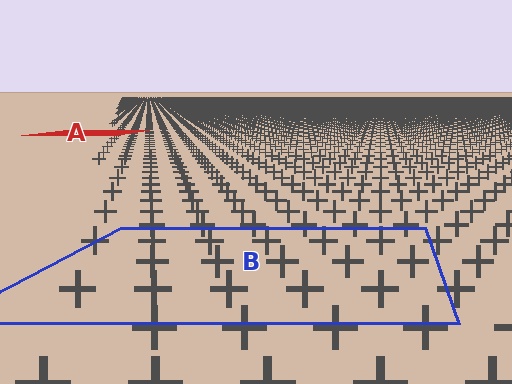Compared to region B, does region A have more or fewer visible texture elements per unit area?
Region A has more texture elements per unit area — they are packed more densely because it is farther away.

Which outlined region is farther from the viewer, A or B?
Region A is farther from the viewer — the texture elements inside it appear smaller and more densely packed.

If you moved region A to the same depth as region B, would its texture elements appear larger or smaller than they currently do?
They would appear larger. At a closer depth, the same texture elements are projected at a bigger on-screen size.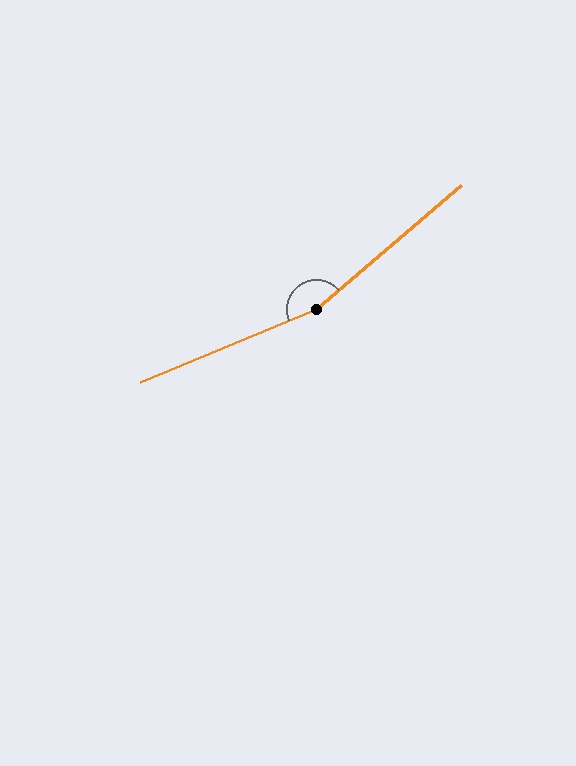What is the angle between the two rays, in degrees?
Approximately 162 degrees.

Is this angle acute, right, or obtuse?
It is obtuse.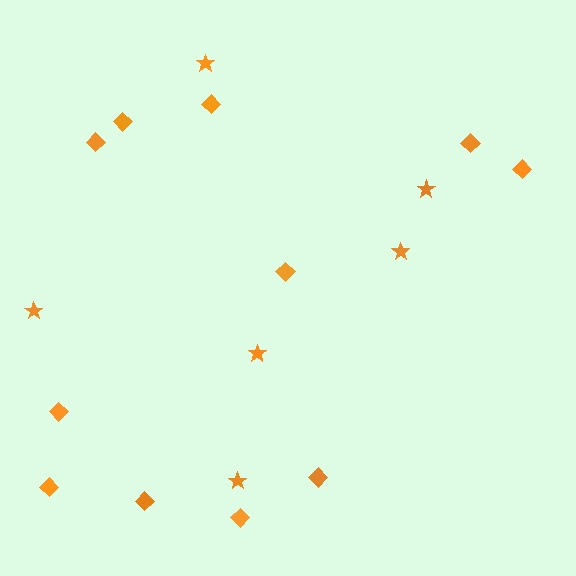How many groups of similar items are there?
There are 2 groups: one group of diamonds (11) and one group of stars (6).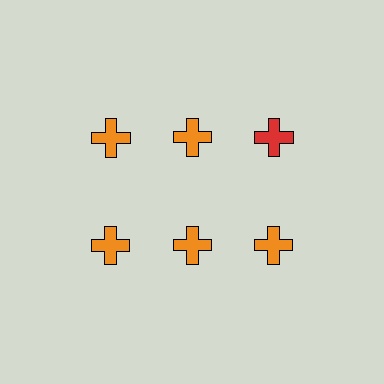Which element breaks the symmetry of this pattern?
The red cross in the top row, center column breaks the symmetry. All other shapes are orange crosses.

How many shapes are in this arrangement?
There are 6 shapes arranged in a grid pattern.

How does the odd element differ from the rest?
It has a different color: red instead of orange.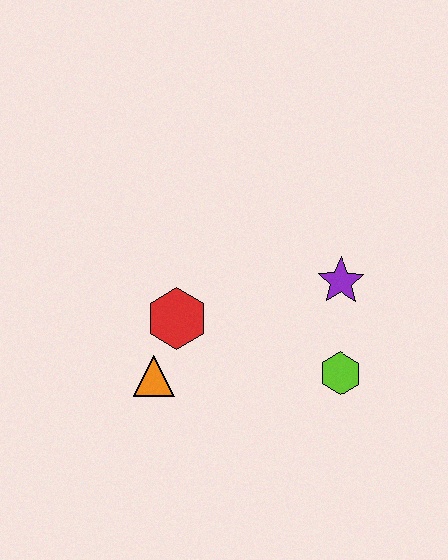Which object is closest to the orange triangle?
The red hexagon is closest to the orange triangle.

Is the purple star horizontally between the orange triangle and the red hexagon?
No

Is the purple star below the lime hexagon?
No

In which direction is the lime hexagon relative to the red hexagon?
The lime hexagon is to the right of the red hexagon.